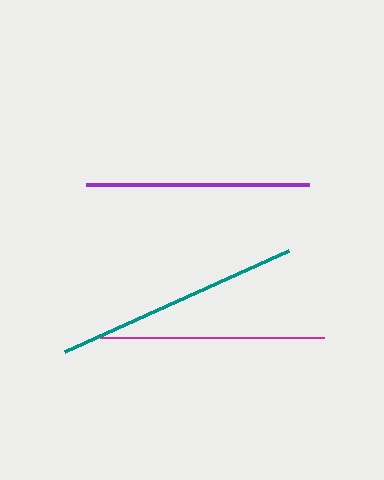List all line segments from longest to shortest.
From longest to shortest: teal, magenta, purple.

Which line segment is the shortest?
The purple line is the shortest at approximately 223 pixels.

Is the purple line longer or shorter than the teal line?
The teal line is longer than the purple line.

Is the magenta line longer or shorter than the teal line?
The teal line is longer than the magenta line.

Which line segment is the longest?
The teal line is the longest at approximately 245 pixels.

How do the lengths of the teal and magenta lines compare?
The teal and magenta lines are approximately the same length.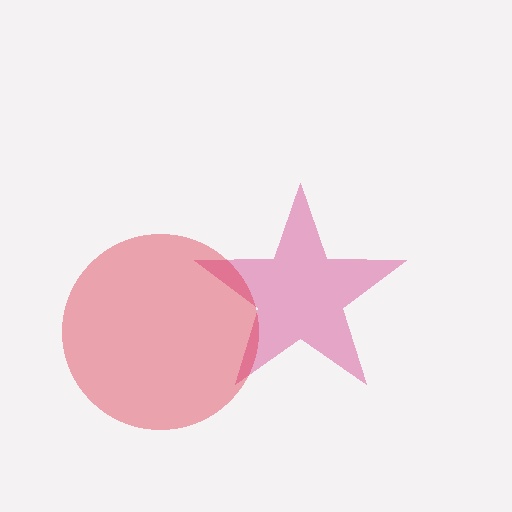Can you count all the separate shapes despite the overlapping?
Yes, there are 2 separate shapes.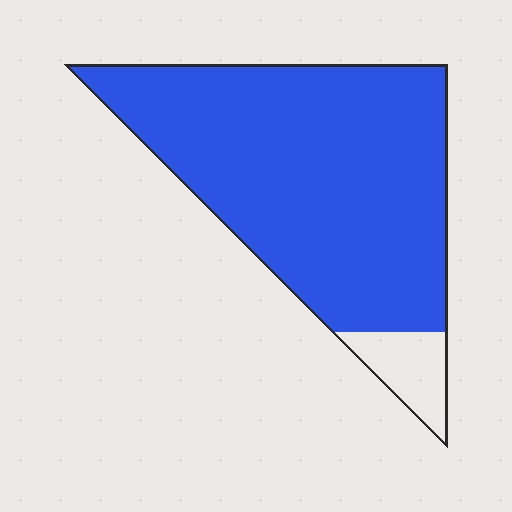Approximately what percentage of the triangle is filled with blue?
Approximately 90%.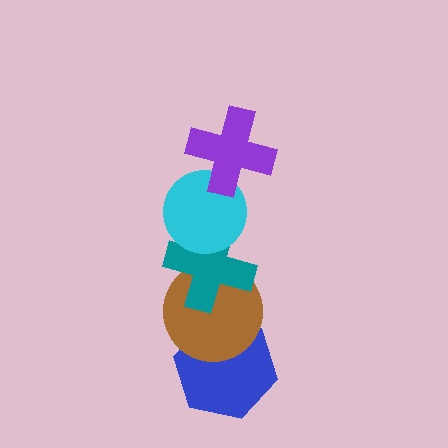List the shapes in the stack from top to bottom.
From top to bottom: the purple cross, the cyan circle, the teal cross, the brown circle, the blue hexagon.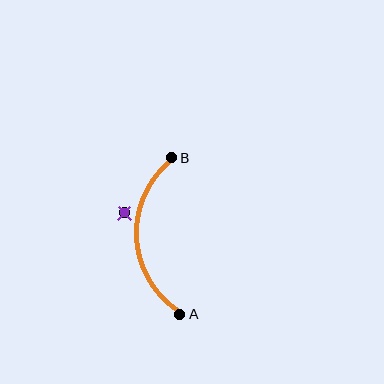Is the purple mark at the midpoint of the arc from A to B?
No — the purple mark does not lie on the arc at all. It sits slightly outside the curve.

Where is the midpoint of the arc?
The arc midpoint is the point on the curve farthest from the straight line joining A and B. It sits to the left of that line.